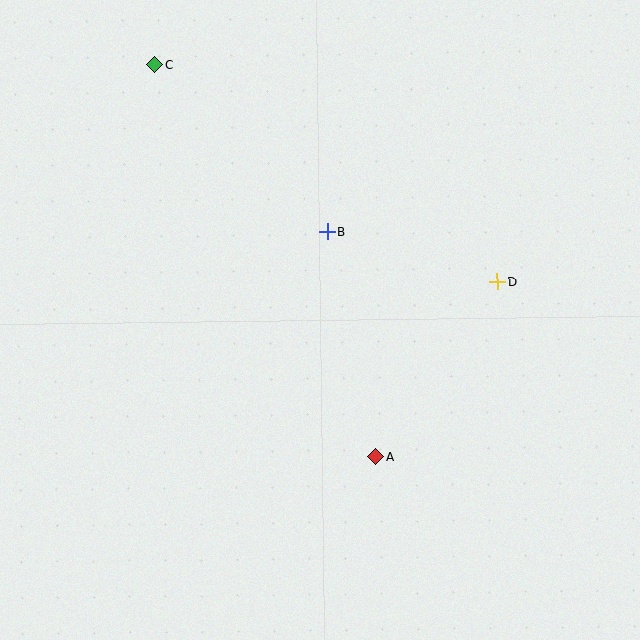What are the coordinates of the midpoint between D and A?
The midpoint between D and A is at (436, 369).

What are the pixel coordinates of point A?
Point A is at (375, 457).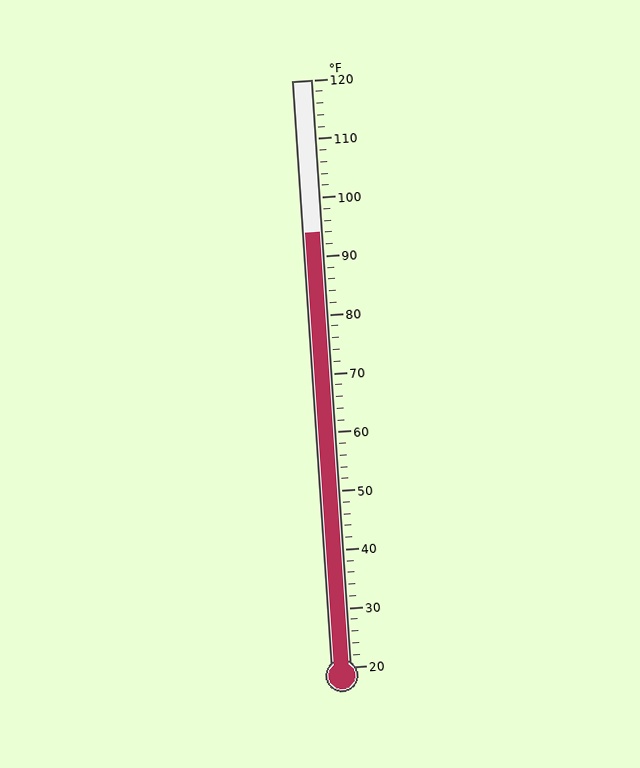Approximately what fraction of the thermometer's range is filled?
The thermometer is filled to approximately 75% of its range.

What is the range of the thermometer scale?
The thermometer scale ranges from 20°F to 120°F.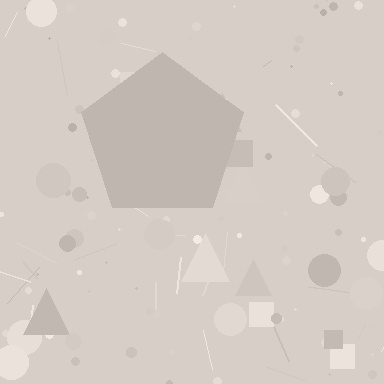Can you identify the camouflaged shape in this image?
The camouflaged shape is a pentagon.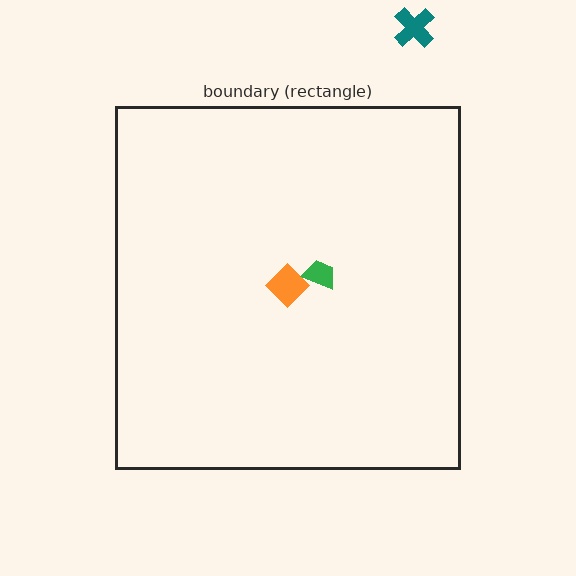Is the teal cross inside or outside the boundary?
Outside.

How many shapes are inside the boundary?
2 inside, 1 outside.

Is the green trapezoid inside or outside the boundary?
Inside.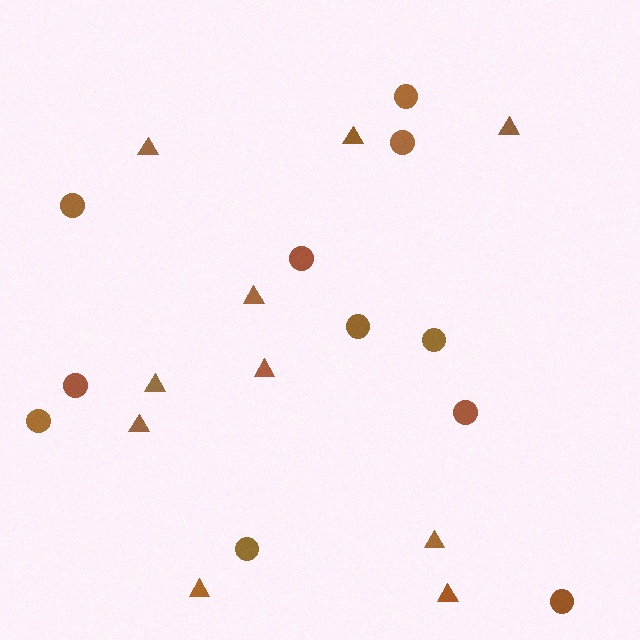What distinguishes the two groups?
There are 2 groups: one group of triangles (10) and one group of circles (11).